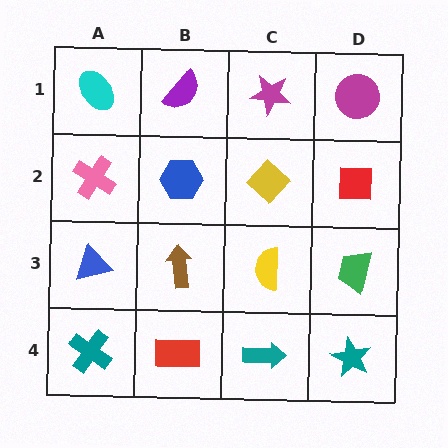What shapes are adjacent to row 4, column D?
A green trapezoid (row 3, column D), a teal arrow (row 4, column C).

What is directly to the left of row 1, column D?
A magenta star.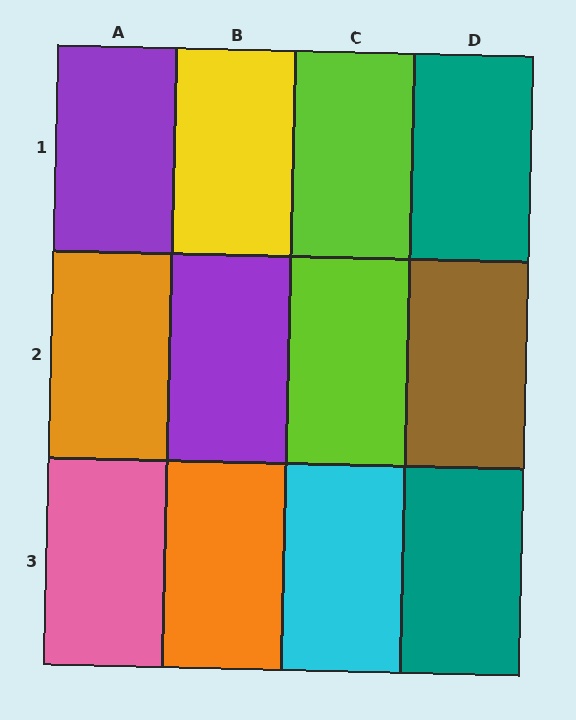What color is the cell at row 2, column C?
Lime.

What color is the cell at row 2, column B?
Purple.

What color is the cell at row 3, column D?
Teal.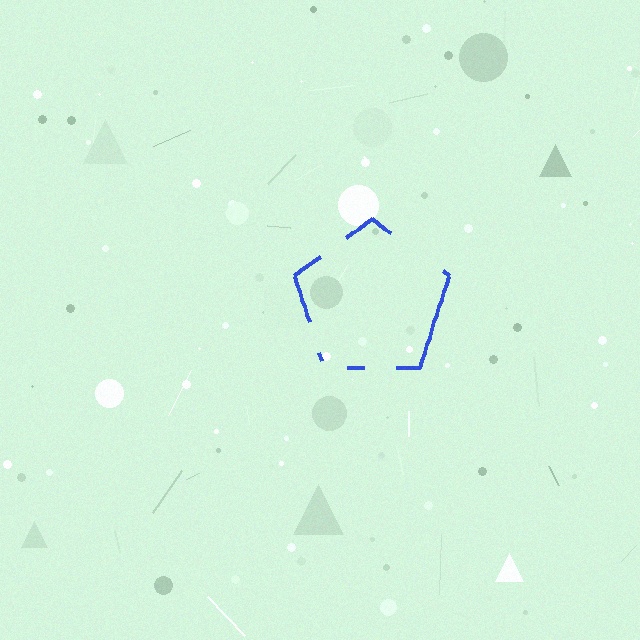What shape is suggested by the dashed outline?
The dashed outline suggests a pentagon.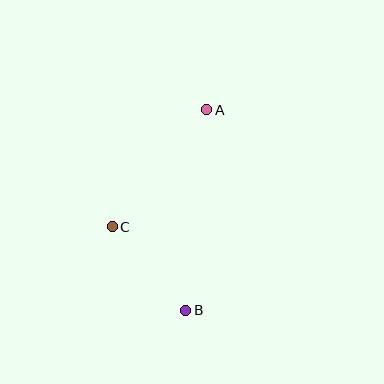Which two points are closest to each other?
Points B and C are closest to each other.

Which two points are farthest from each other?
Points A and B are farthest from each other.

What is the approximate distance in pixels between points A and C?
The distance between A and C is approximately 150 pixels.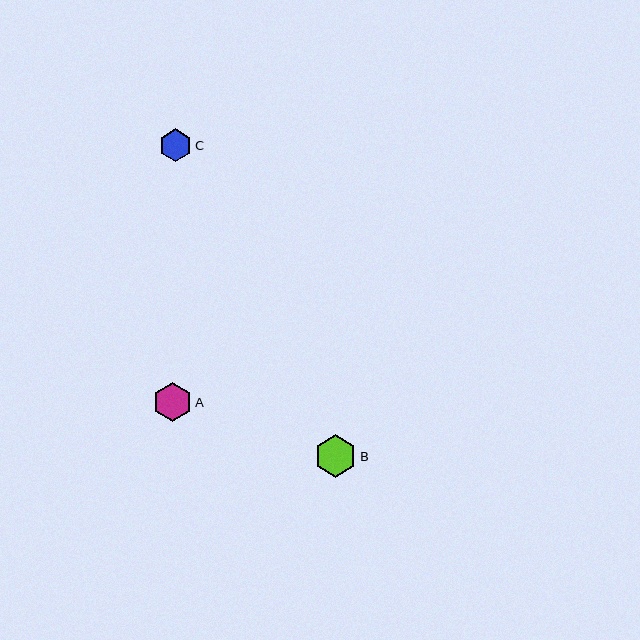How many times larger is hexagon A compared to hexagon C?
Hexagon A is approximately 1.2 times the size of hexagon C.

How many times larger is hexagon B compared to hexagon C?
Hexagon B is approximately 1.3 times the size of hexagon C.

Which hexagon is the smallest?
Hexagon C is the smallest with a size of approximately 33 pixels.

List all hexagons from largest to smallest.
From largest to smallest: B, A, C.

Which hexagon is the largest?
Hexagon B is the largest with a size of approximately 42 pixels.